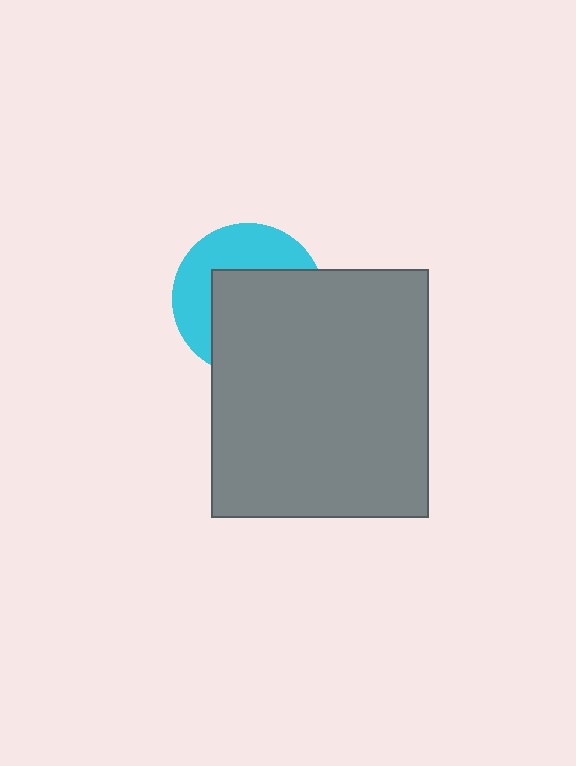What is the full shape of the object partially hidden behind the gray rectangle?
The partially hidden object is a cyan circle.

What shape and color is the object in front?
The object in front is a gray rectangle.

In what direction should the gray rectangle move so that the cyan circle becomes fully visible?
The gray rectangle should move toward the lower-right. That is the shortest direction to clear the overlap and leave the cyan circle fully visible.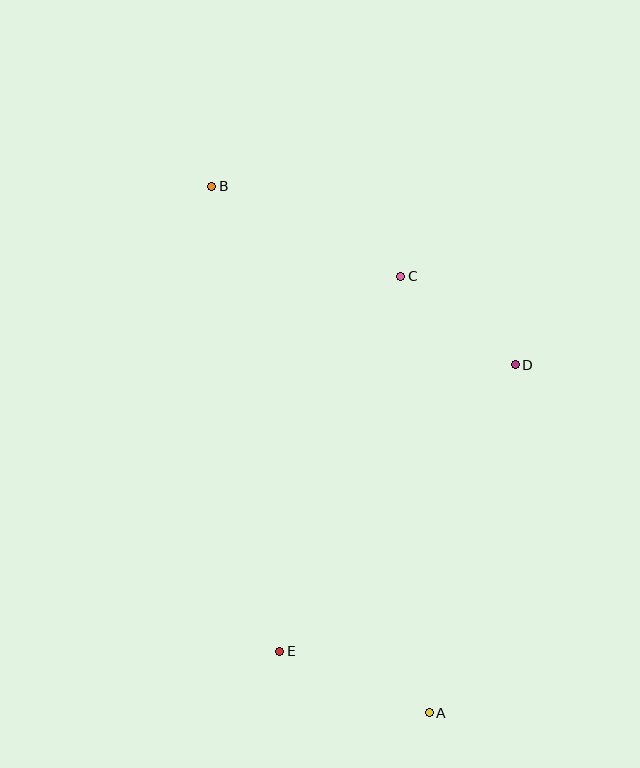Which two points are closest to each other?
Points C and D are closest to each other.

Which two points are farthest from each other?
Points A and B are farthest from each other.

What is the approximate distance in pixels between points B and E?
The distance between B and E is approximately 470 pixels.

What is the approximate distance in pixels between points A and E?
The distance between A and E is approximately 161 pixels.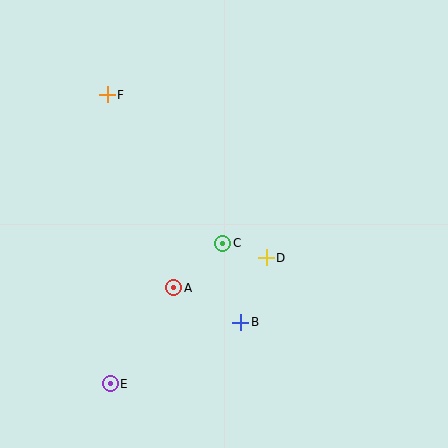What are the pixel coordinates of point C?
Point C is at (223, 243).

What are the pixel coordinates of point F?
Point F is at (107, 95).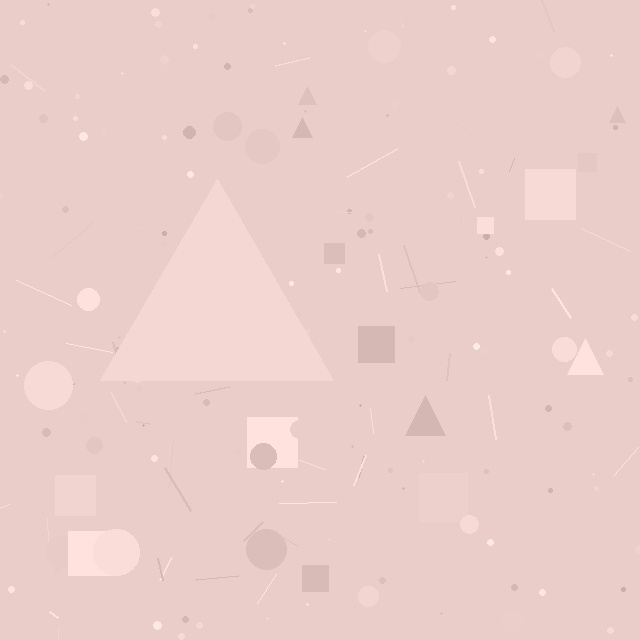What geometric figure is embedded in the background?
A triangle is embedded in the background.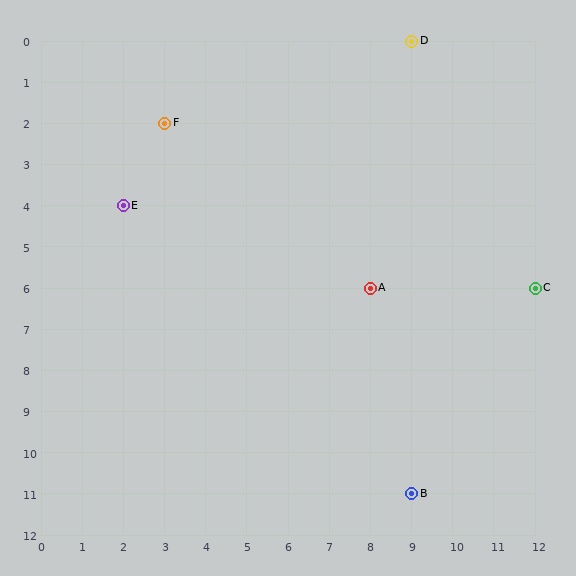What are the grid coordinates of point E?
Point E is at grid coordinates (2, 4).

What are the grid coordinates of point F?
Point F is at grid coordinates (3, 2).